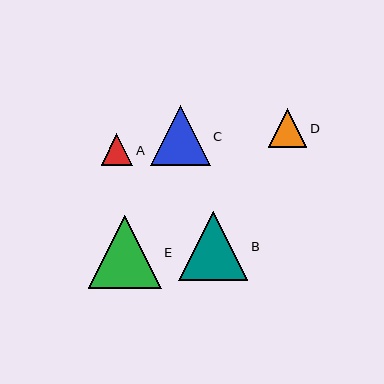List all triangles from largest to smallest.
From largest to smallest: E, B, C, D, A.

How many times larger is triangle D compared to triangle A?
Triangle D is approximately 1.2 times the size of triangle A.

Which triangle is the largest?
Triangle E is the largest with a size of approximately 73 pixels.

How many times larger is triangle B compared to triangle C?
Triangle B is approximately 1.2 times the size of triangle C.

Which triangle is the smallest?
Triangle A is the smallest with a size of approximately 31 pixels.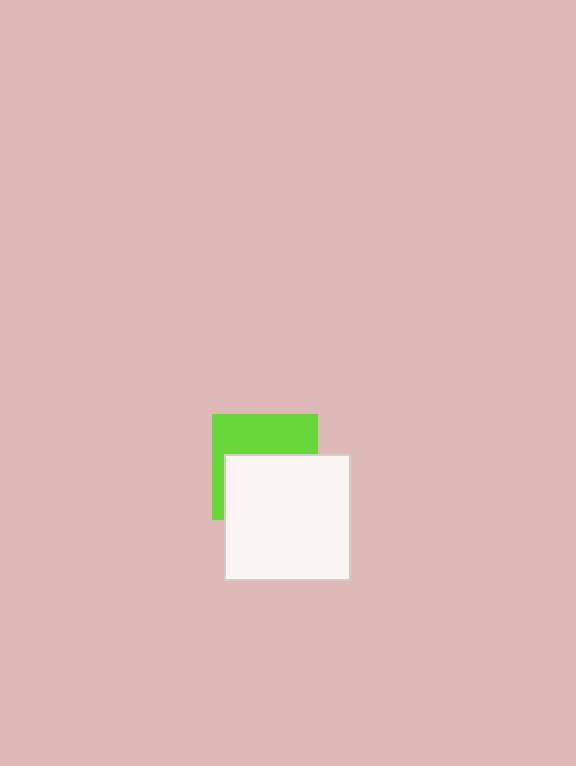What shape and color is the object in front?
The object in front is a white square.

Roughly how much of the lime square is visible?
A small part of it is visible (roughly 45%).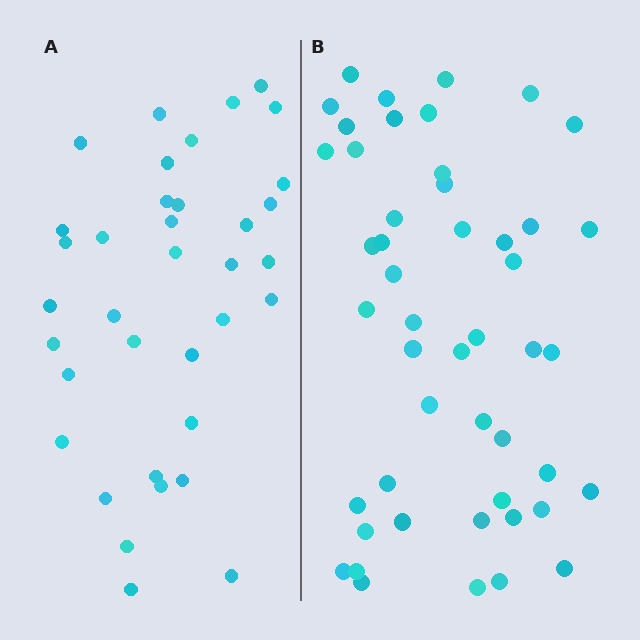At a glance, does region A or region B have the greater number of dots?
Region B (the right region) has more dots.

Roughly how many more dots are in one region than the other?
Region B has roughly 12 or so more dots than region A.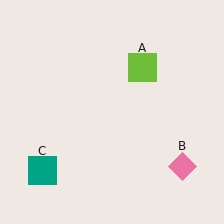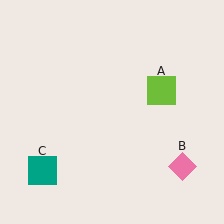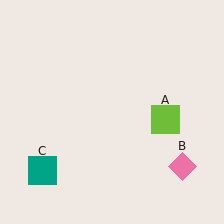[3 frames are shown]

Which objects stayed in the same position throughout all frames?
Pink diamond (object B) and teal square (object C) remained stationary.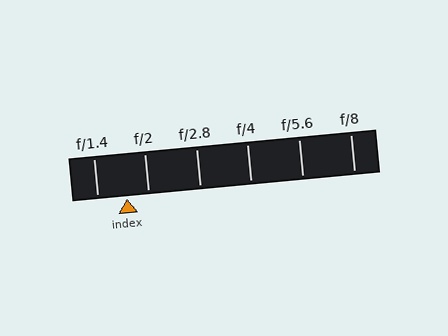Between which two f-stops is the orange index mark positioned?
The index mark is between f/1.4 and f/2.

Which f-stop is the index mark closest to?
The index mark is closest to f/2.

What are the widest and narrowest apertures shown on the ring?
The widest aperture shown is f/1.4 and the narrowest is f/8.